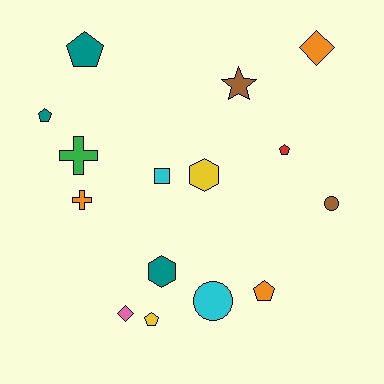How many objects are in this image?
There are 15 objects.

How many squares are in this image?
There is 1 square.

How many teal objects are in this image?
There are 3 teal objects.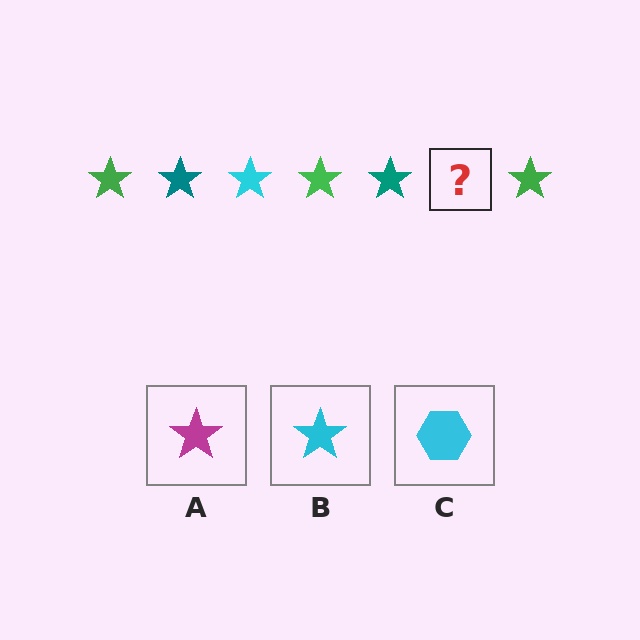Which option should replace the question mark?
Option B.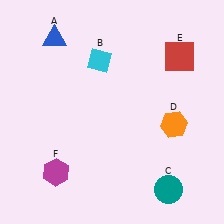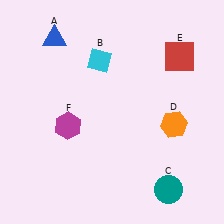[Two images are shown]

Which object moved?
The magenta hexagon (F) moved up.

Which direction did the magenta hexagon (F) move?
The magenta hexagon (F) moved up.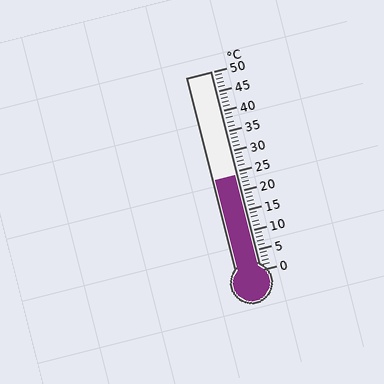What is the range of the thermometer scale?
The thermometer scale ranges from 0°C to 50°C.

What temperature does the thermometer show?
The thermometer shows approximately 24°C.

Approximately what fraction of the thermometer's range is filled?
The thermometer is filled to approximately 50% of its range.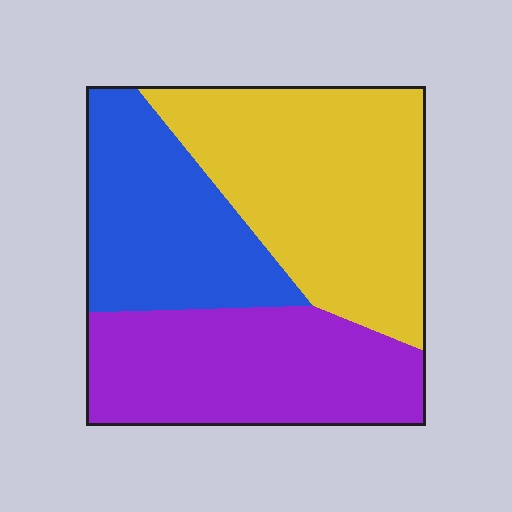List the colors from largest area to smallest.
From largest to smallest: yellow, purple, blue.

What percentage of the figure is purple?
Purple covers roughly 30% of the figure.